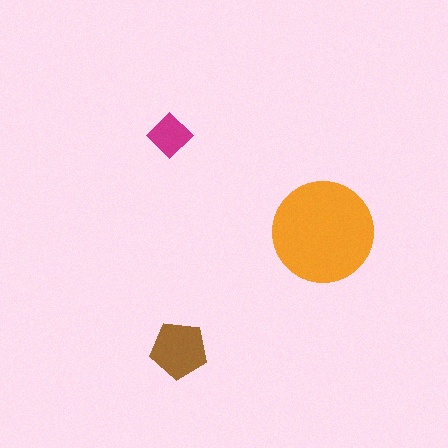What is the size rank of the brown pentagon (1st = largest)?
2nd.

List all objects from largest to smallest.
The orange circle, the brown pentagon, the magenta diamond.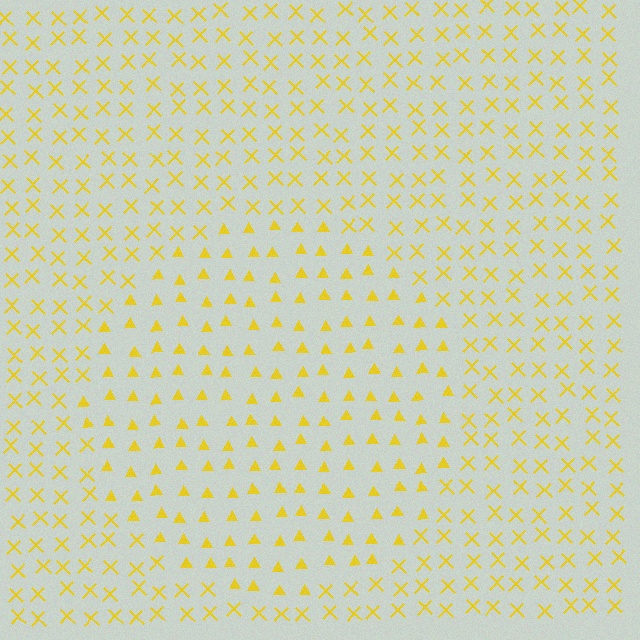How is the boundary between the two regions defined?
The boundary is defined by a change in element shape: triangles inside vs. X marks outside. All elements share the same color and spacing.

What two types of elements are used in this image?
The image uses triangles inside the circle region and X marks outside it.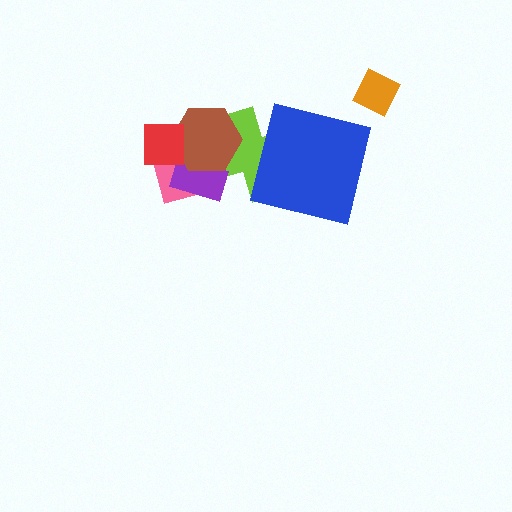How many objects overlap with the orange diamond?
0 objects overlap with the orange diamond.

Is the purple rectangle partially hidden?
Yes, it is partially covered by another shape.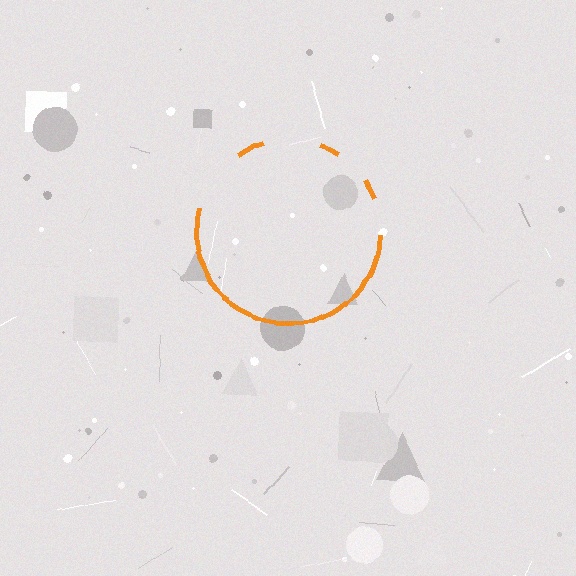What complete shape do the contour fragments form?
The contour fragments form a circle.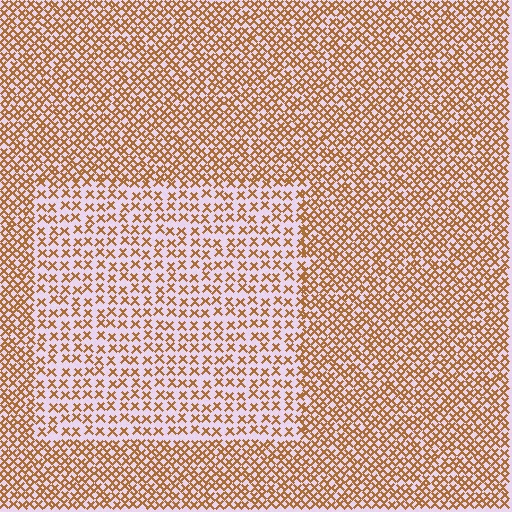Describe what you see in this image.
The image contains small brown elements arranged at two different densities. A rectangle-shaped region is visible where the elements are less densely packed than the surrounding area.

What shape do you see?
I see a rectangle.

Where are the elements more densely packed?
The elements are more densely packed outside the rectangle boundary.